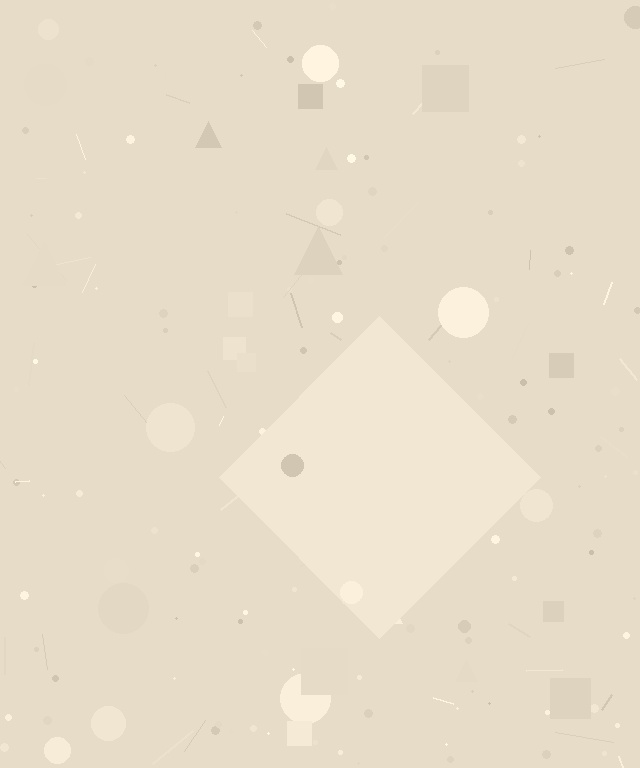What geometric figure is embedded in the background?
A diamond is embedded in the background.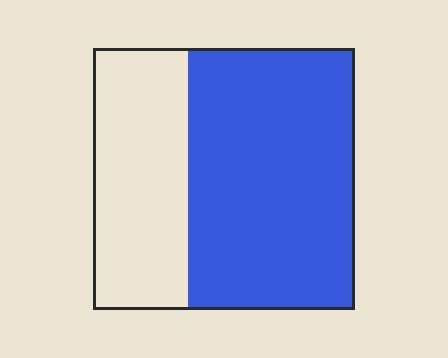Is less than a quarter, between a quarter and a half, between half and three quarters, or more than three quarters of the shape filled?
Between half and three quarters.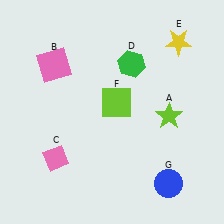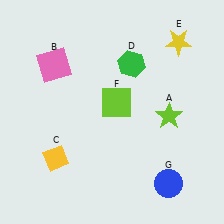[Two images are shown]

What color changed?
The diamond (C) changed from pink in Image 1 to yellow in Image 2.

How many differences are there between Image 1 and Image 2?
There is 1 difference between the two images.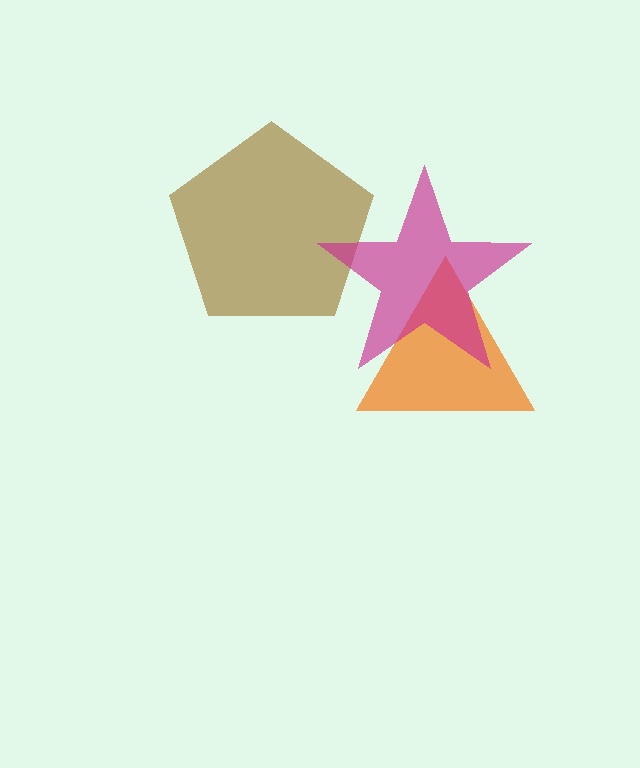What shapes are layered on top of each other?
The layered shapes are: an orange triangle, a brown pentagon, a magenta star.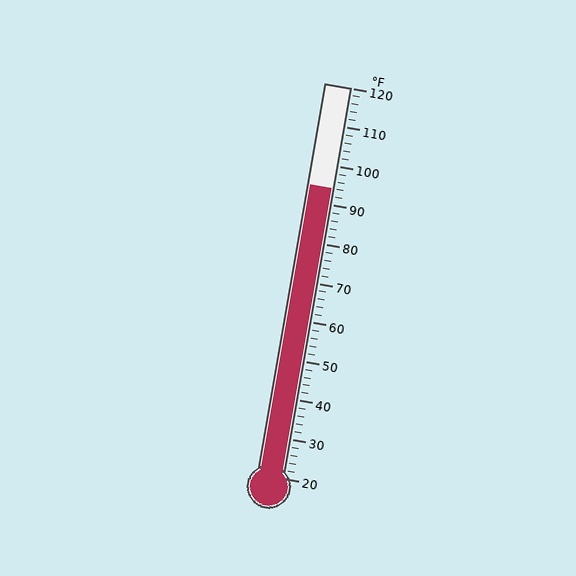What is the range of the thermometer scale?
The thermometer scale ranges from 20°F to 120°F.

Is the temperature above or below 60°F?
The temperature is above 60°F.